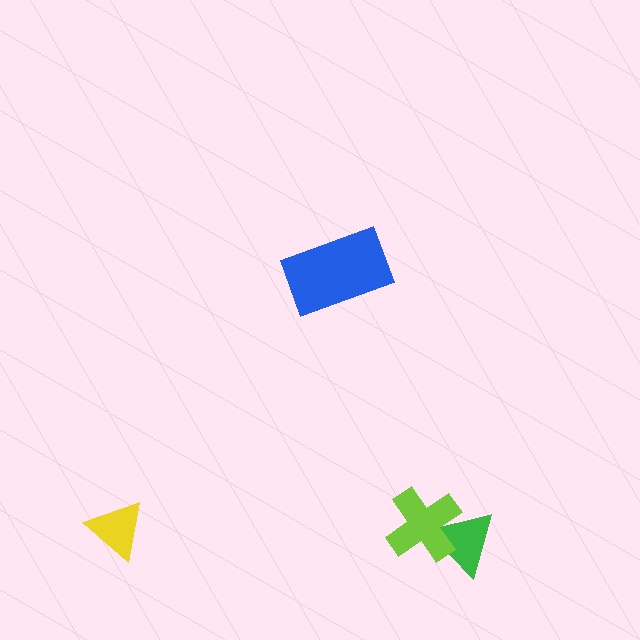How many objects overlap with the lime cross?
1 object overlaps with the lime cross.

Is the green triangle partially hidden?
Yes, it is partially covered by another shape.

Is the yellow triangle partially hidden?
No, no other shape covers it.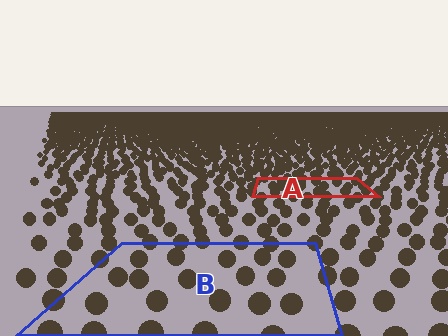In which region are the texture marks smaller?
The texture marks are smaller in region A, because it is farther away.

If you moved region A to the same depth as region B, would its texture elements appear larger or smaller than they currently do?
They would appear larger. At a closer depth, the same texture elements are projected at a bigger on-screen size.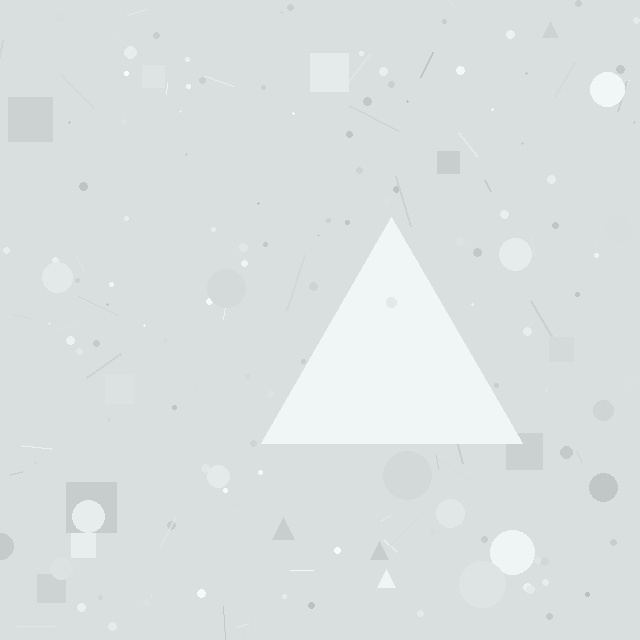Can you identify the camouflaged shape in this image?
The camouflaged shape is a triangle.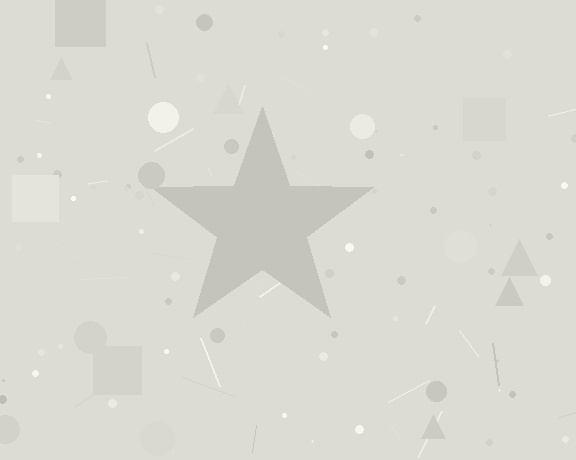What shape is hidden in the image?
A star is hidden in the image.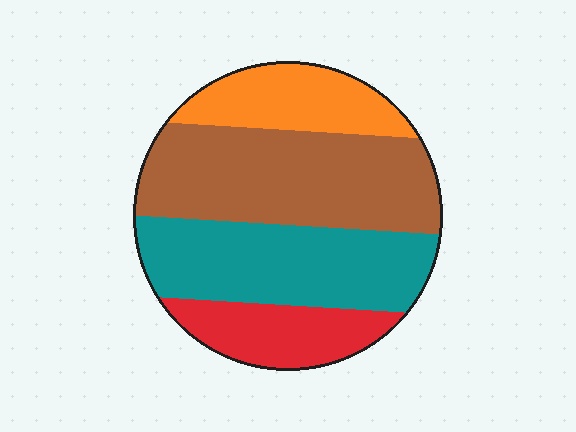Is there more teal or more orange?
Teal.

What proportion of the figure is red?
Red covers 16% of the figure.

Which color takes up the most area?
Brown, at roughly 35%.